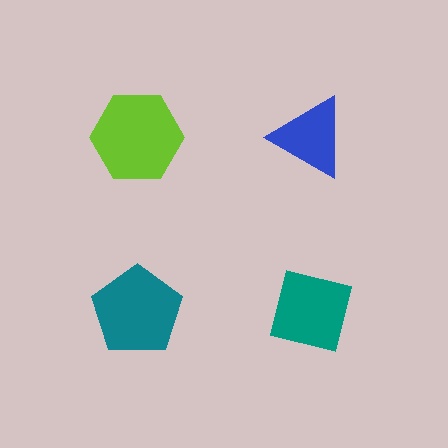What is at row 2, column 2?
A teal square.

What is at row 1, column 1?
A lime hexagon.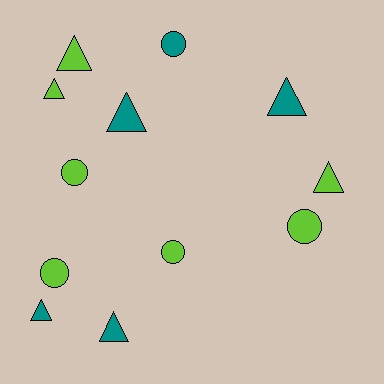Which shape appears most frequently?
Triangle, with 7 objects.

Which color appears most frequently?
Lime, with 7 objects.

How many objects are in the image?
There are 12 objects.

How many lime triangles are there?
There are 3 lime triangles.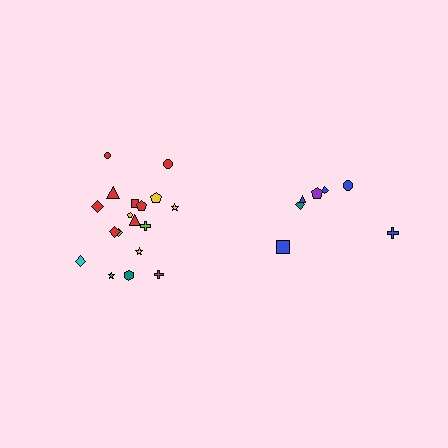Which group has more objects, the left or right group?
The left group.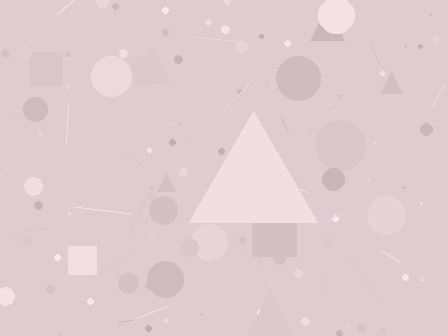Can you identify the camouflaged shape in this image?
The camouflaged shape is a triangle.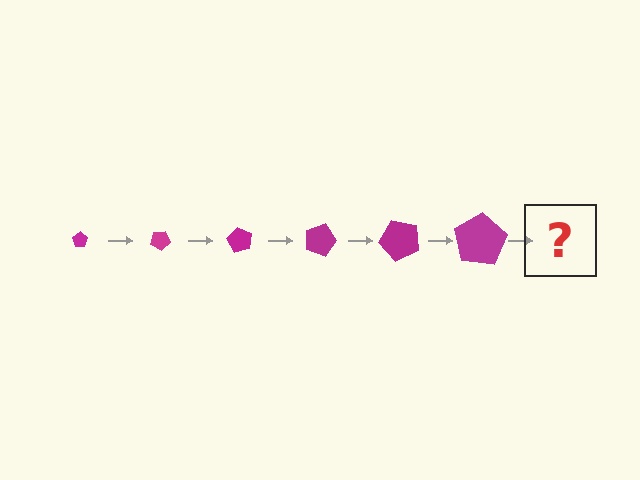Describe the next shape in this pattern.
It should be a pentagon, larger than the previous one and rotated 180 degrees from the start.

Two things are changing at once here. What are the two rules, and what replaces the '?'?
The two rules are that the pentagon grows larger each step and it rotates 30 degrees each step. The '?' should be a pentagon, larger than the previous one and rotated 180 degrees from the start.